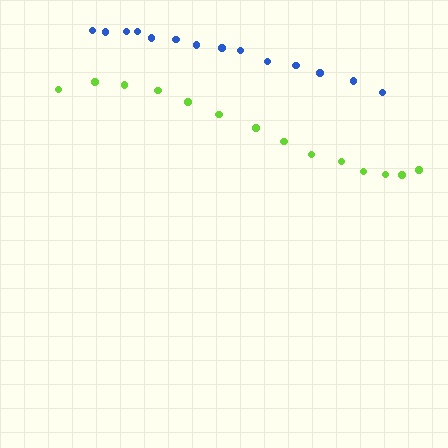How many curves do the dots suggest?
There are 2 distinct paths.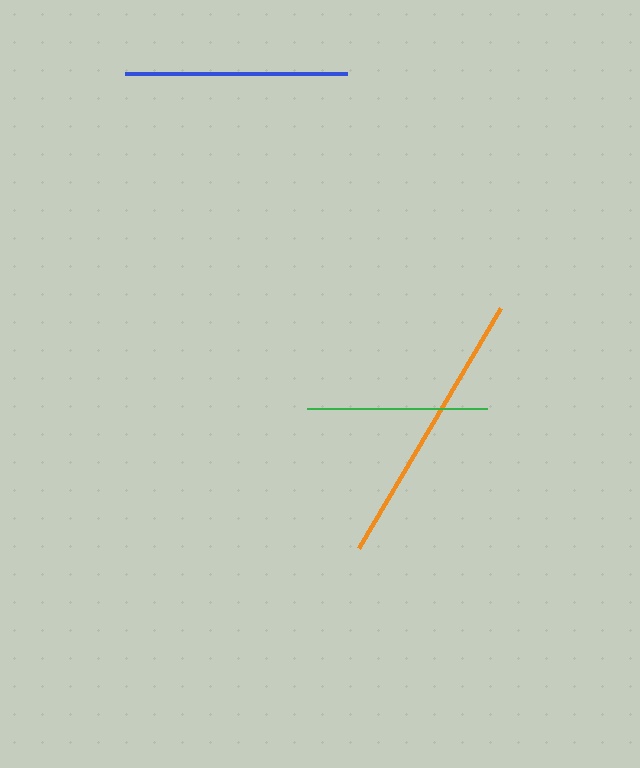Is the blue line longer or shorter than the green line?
The blue line is longer than the green line.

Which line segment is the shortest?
The green line is the shortest at approximately 179 pixels.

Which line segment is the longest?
The orange line is the longest at approximately 279 pixels.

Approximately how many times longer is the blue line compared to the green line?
The blue line is approximately 1.2 times the length of the green line.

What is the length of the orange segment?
The orange segment is approximately 279 pixels long.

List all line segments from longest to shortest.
From longest to shortest: orange, blue, green.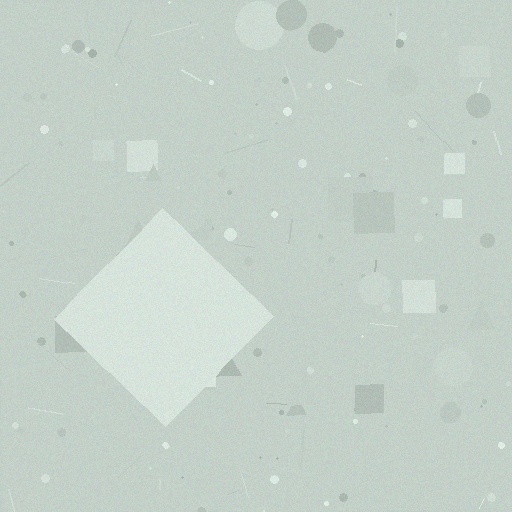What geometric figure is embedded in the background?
A diamond is embedded in the background.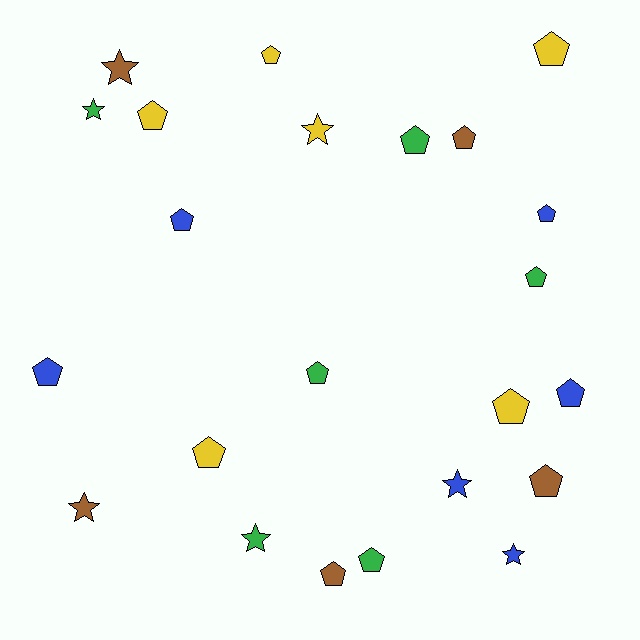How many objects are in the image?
There are 23 objects.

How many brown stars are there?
There are 2 brown stars.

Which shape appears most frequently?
Pentagon, with 16 objects.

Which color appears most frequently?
Blue, with 6 objects.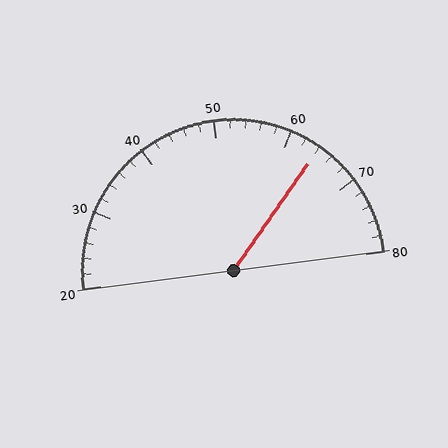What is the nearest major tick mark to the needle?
The nearest major tick mark is 60.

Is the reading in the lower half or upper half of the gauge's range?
The reading is in the upper half of the range (20 to 80).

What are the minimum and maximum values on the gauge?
The gauge ranges from 20 to 80.